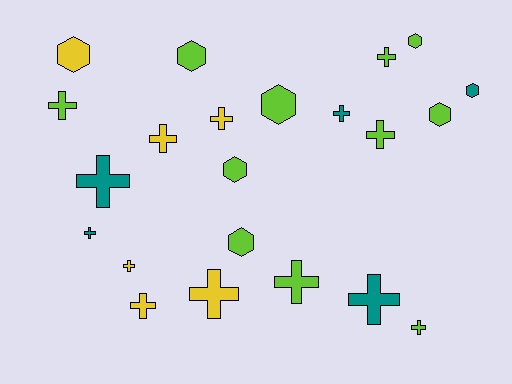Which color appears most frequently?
Lime, with 11 objects.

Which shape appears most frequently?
Cross, with 14 objects.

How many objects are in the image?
There are 22 objects.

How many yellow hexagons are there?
There is 1 yellow hexagon.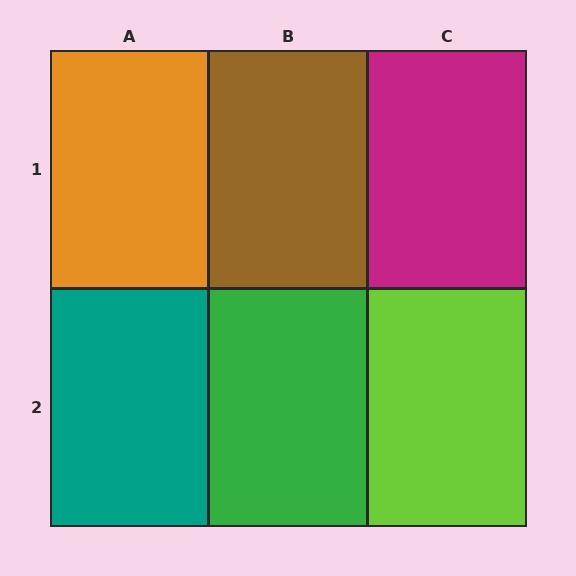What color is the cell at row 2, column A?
Teal.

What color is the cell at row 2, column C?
Lime.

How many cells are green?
1 cell is green.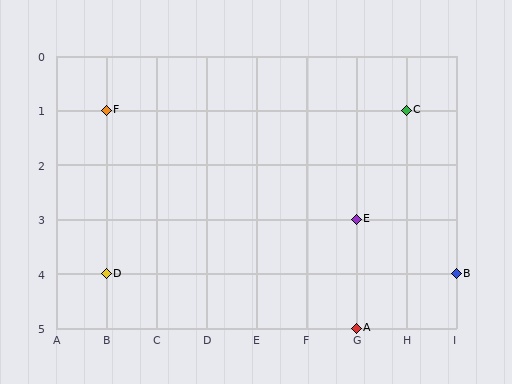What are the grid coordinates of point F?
Point F is at grid coordinates (B, 1).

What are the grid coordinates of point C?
Point C is at grid coordinates (H, 1).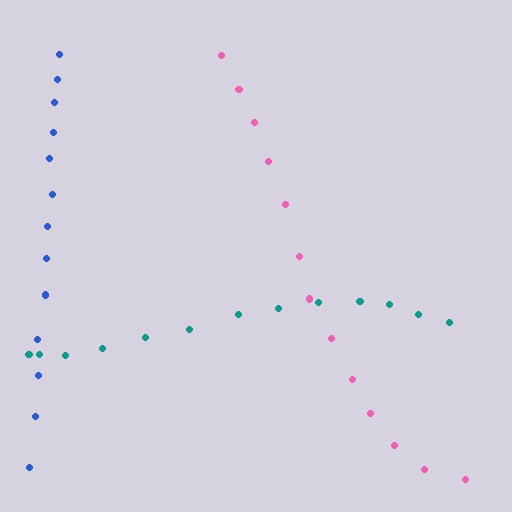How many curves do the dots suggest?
There are 3 distinct paths.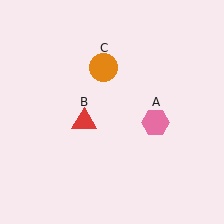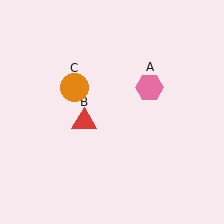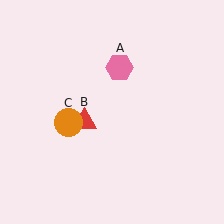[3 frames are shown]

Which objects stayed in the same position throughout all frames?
Red triangle (object B) remained stationary.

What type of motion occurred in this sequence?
The pink hexagon (object A), orange circle (object C) rotated counterclockwise around the center of the scene.